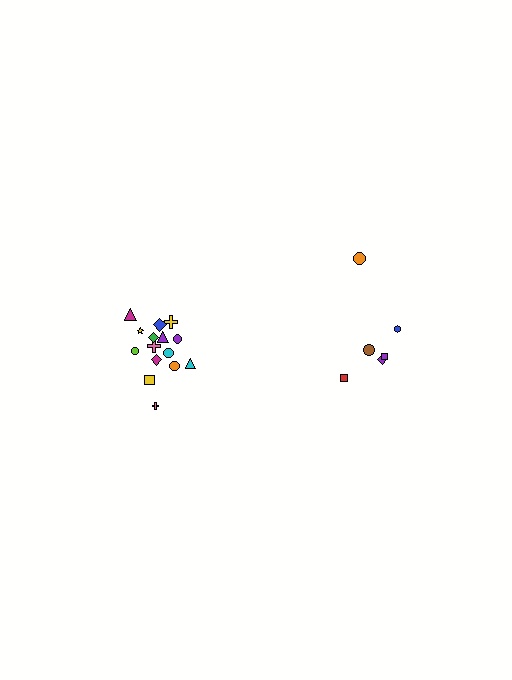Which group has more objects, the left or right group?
The left group.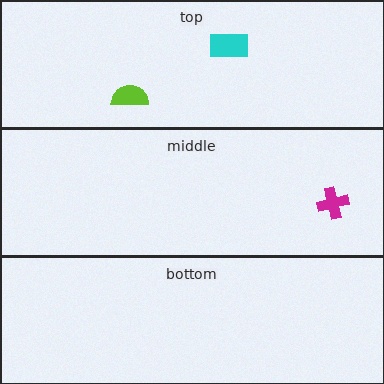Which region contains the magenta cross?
The middle region.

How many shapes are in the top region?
2.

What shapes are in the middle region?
The magenta cross.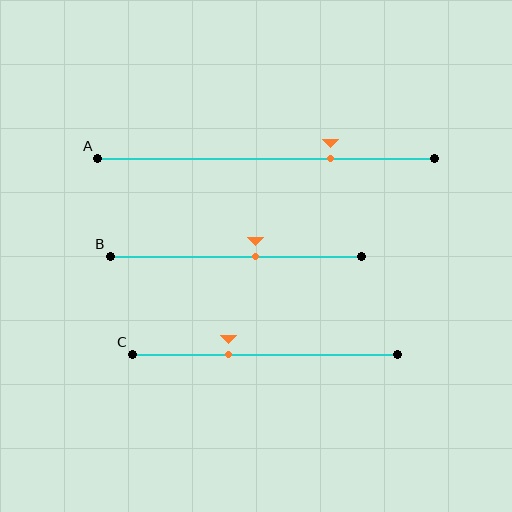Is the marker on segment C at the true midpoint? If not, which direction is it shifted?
No, the marker on segment C is shifted to the left by about 14% of the segment length.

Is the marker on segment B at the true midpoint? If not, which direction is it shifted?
No, the marker on segment B is shifted to the right by about 8% of the segment length.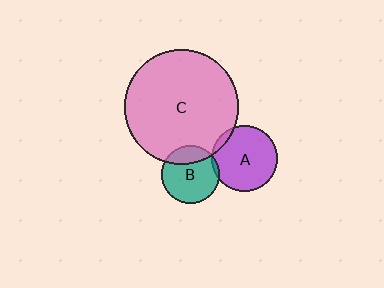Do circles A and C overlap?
Yes.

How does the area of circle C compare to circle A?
Approximately 3.0 times.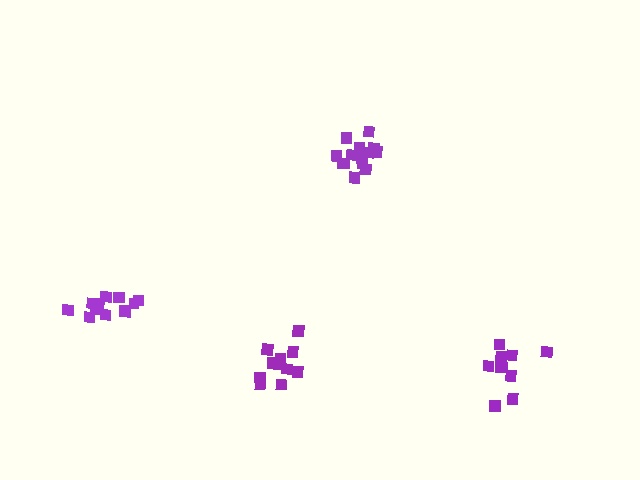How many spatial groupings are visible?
There are 4 spatial groupings.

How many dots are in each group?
Group 1: 11 dots, Group 2: 11 dots, Group 3: 10 dots, Group 4: 14 dots (46 total).